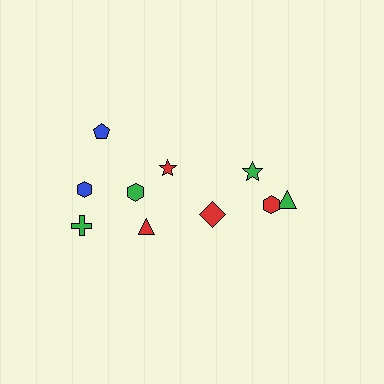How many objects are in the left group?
There are 6 objects.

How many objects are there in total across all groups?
There are 10 objects.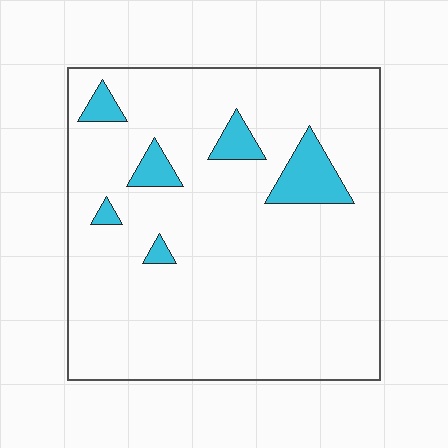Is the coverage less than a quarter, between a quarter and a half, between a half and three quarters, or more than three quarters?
Less than a quarter.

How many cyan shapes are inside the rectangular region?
6.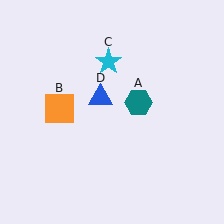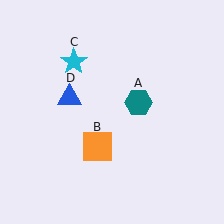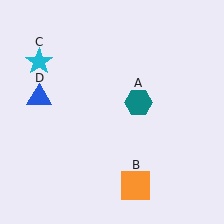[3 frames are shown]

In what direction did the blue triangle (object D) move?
The blue triangle (object D) moved left.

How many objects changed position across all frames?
3 objects changed position: orange square (object B), cyan star (object C), blue triangle (object D).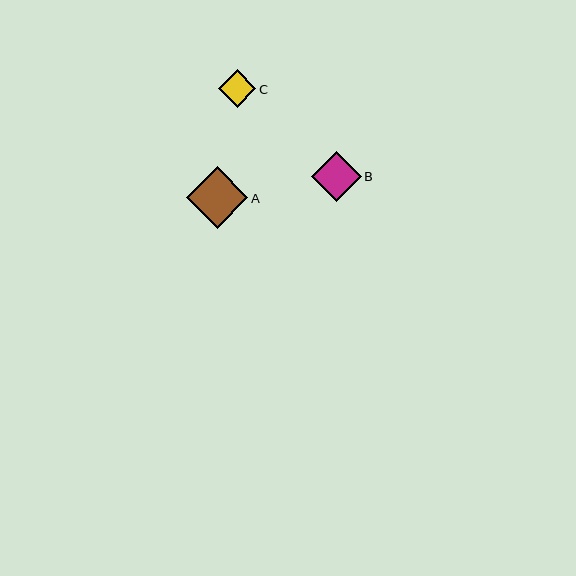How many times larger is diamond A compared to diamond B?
Diamond A is approximately 1.2 times the size of diamond B.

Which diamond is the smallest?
Diamond C is the smallest with a size of approximately 37 pixels.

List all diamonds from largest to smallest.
From largest to smallest: A, B, C.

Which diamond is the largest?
Diamond A is the largest with a size of approximately 62 pixels.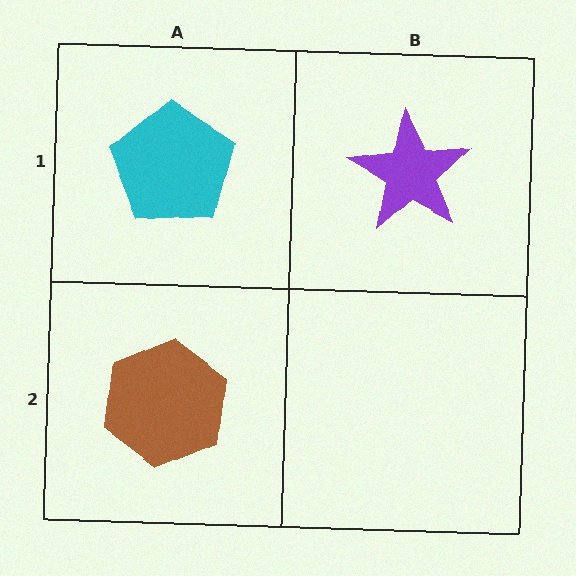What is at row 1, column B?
A purple star.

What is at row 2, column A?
A brown hexagon.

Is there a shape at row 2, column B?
No, that cell is empty.